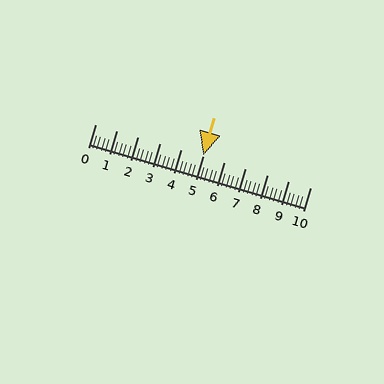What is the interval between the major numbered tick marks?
The major tick marks are spaced 1 units apart.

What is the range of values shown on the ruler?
The ruler shows values from 0 to 10.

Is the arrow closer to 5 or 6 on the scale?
The arrow is closer to 5.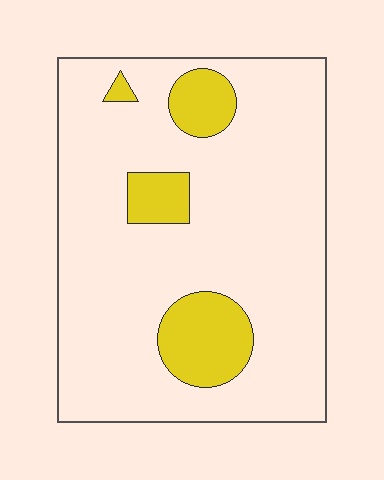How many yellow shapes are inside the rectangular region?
4.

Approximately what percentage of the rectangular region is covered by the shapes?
Approximately 15%.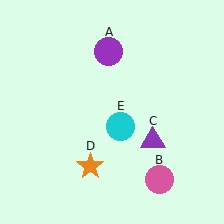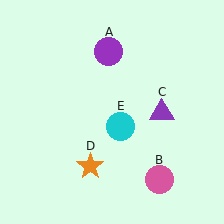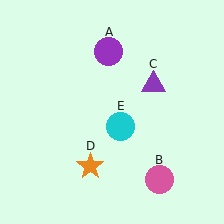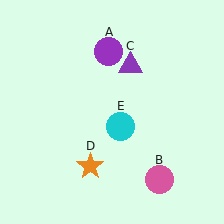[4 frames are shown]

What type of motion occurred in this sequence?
The purple triangle (object C) rotated counterclockwise around the center of the scene.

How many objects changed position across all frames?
1 object changed position: purple triangle (object C).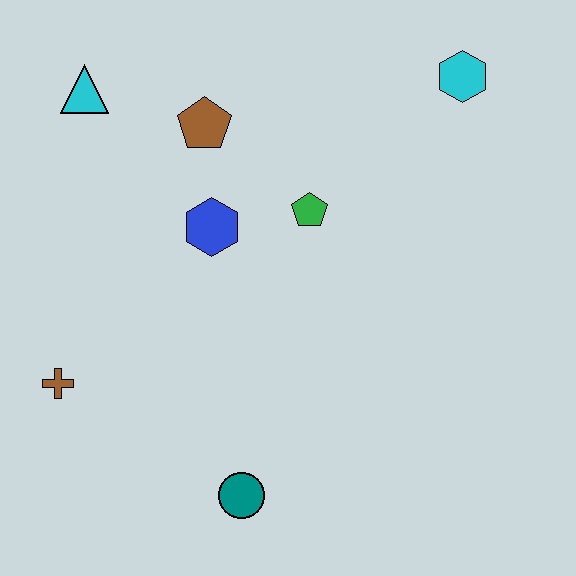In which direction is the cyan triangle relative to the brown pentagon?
The cyan triangle is to the left of the brown pentagon.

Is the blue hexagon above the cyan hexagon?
No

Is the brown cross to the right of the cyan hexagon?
No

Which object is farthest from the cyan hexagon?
The brown cross is farthest from the cyan hexagon.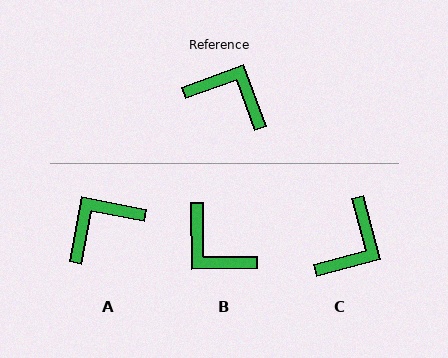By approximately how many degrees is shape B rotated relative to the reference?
Approximately 160 degrees counter-clockwise.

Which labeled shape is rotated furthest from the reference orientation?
B, about 160 degrees away.